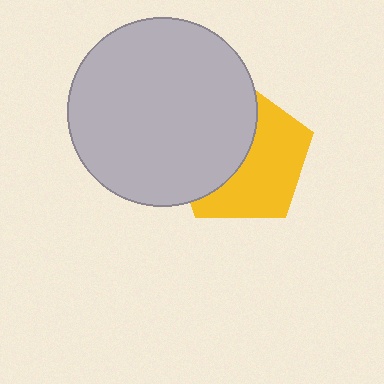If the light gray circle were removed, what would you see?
You would see the complete yellow pentagon.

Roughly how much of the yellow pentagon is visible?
About half of it is visible (roughly 52%).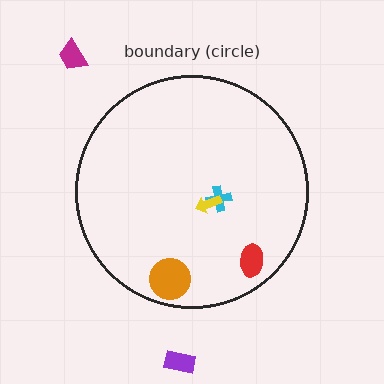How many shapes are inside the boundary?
4 inside, 2 outside.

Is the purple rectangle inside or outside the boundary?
Outside.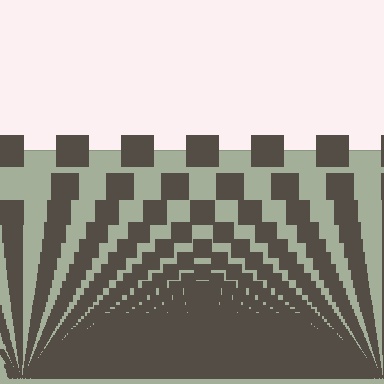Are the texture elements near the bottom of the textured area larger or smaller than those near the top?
Smaller. The gradient is inverted — elements near the bottom are smaller and denser.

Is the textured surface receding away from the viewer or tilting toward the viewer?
The surface appears to tilt toward the viewer. Texture elements get larger and sparser toward the top.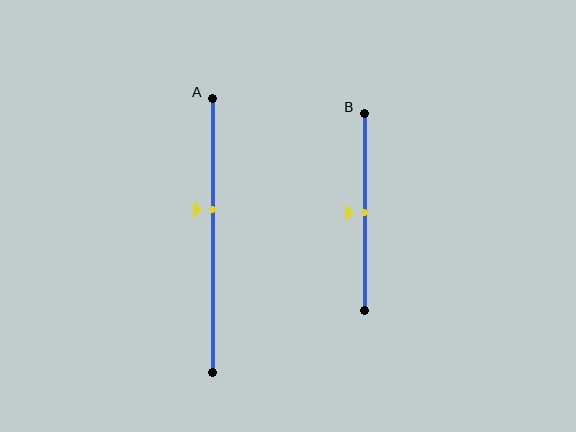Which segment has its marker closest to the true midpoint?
Segment B has its marker closest to the true midpoint.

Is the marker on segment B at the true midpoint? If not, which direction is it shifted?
Yes, the marker on segment B is at the true midpoint.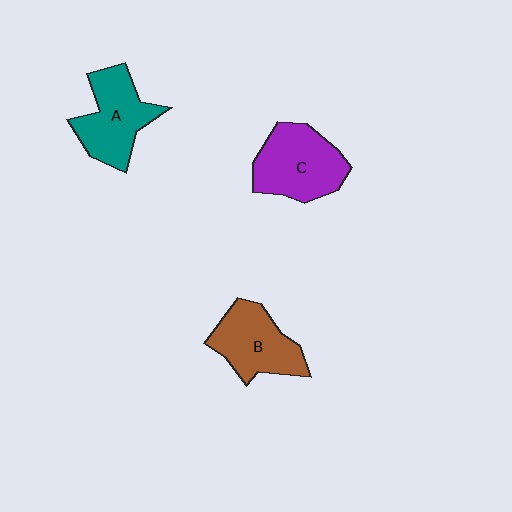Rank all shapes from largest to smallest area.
From largest to smallest: C (purple), A (teal), B (brown).